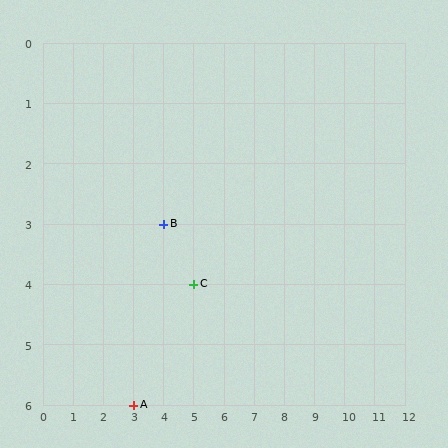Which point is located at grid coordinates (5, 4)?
Point C is at (5, 4).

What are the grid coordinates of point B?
Point B is at grid coordinates (4, 3).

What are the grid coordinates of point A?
Point A is at grid coordinates (3, 6).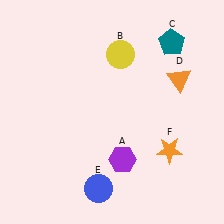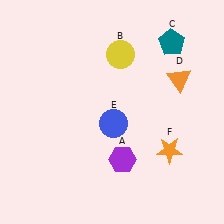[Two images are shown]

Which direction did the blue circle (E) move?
The blue circle (E) moved up.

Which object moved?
The blue circle (E) moved up.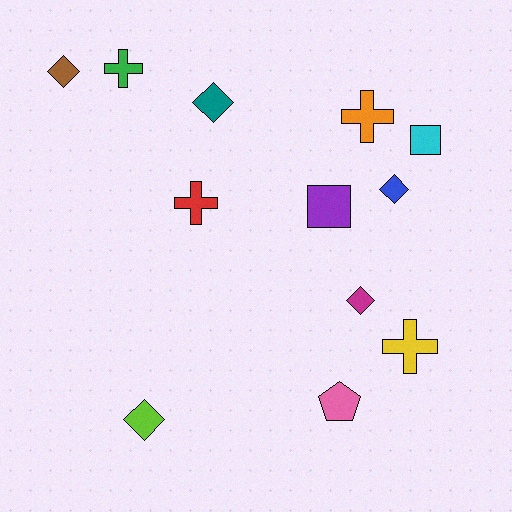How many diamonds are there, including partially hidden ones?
There are 5 diamonds.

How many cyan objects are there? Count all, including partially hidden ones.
There is 1 cyan object.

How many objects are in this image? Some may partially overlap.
There are 12 objects.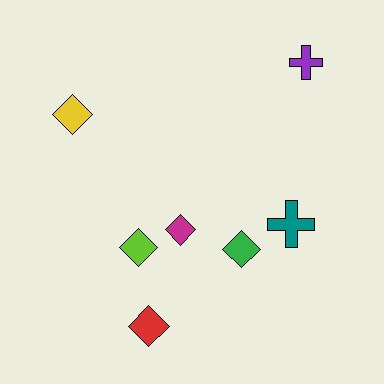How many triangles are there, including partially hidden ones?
There are no triangles.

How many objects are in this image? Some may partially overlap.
There are 7 objects.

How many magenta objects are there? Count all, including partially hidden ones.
There is 1 magenta object.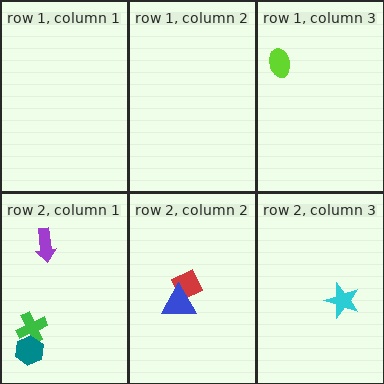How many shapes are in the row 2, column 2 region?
2.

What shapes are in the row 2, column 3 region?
The cyan star.